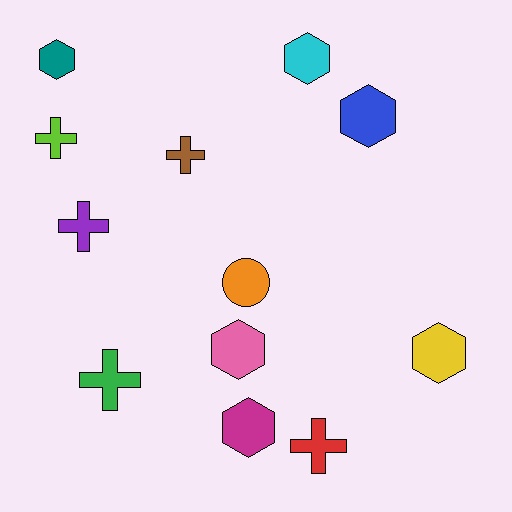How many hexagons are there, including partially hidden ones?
There are 6 hexagons.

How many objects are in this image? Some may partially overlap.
There are 12 objects.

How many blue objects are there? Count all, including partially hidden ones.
There is 1 blue object.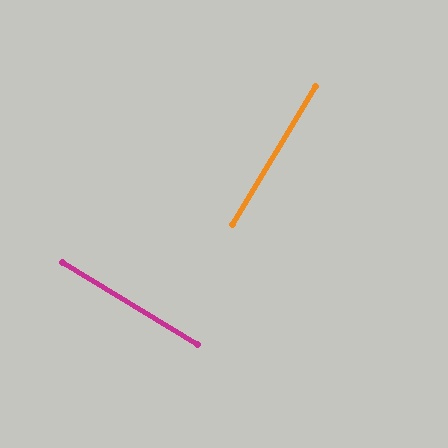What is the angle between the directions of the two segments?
Approximately 90 degrees.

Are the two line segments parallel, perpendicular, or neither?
Perpendicular — they meet at approximately 90°.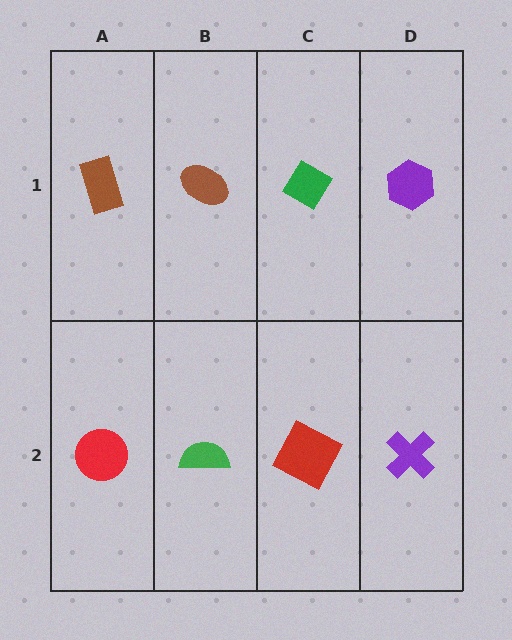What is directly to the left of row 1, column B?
A brown rectangle.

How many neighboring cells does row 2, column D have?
2.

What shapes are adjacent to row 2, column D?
A purple hexagon (row 1, column D), a red square (row 2, column C).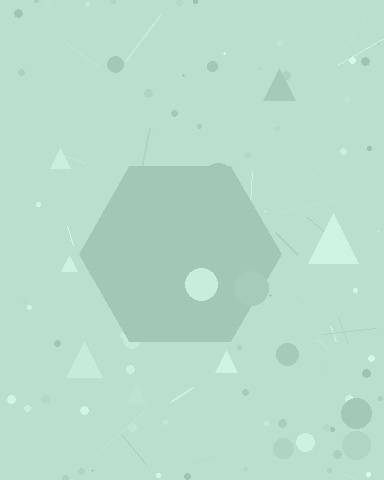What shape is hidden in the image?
A hexagon is hidden in the image.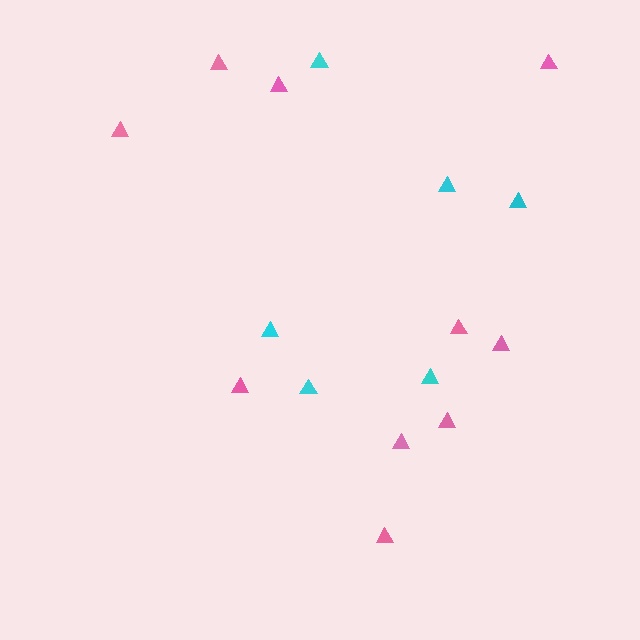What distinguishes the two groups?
There are 2 groups: one group of cyan triangles (6) and one group of pink triangles (10).